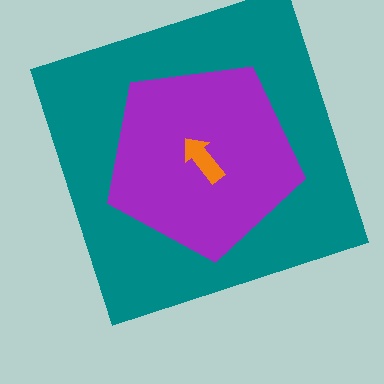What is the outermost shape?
The teal square.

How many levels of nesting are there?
3.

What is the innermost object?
The orange arrow.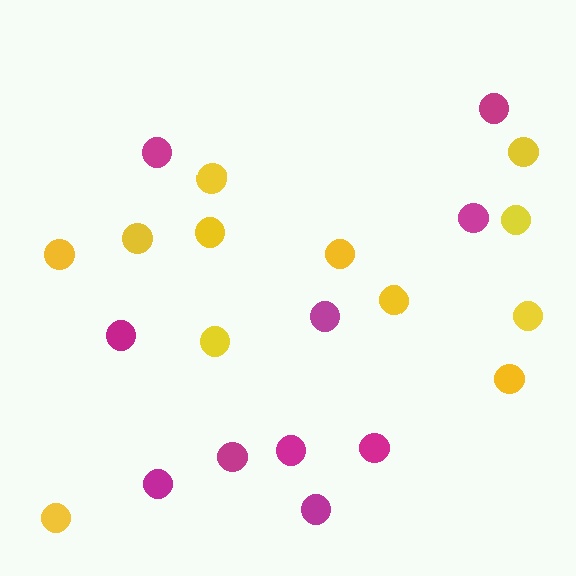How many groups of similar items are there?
There are 2 groups: one group of magenta circles (10) and one group of yellow circles (12).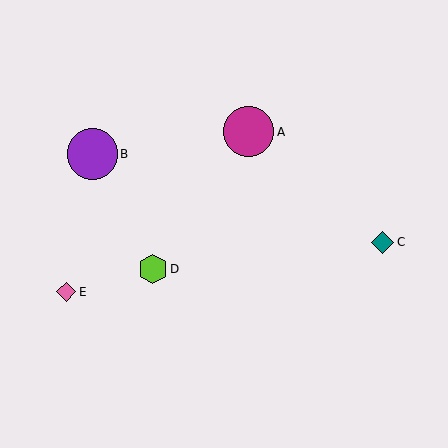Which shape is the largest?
The magenta circle (labeled A) is the largest.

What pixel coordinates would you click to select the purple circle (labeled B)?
Click at (92, 154) to select the purple circle B.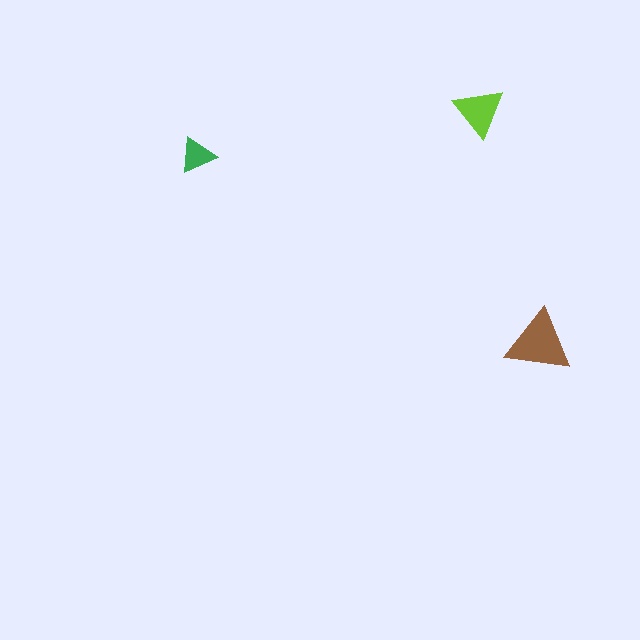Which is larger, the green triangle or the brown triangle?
The brown one.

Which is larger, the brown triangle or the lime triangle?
The brown one.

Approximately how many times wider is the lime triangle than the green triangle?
About 1.5 times wider.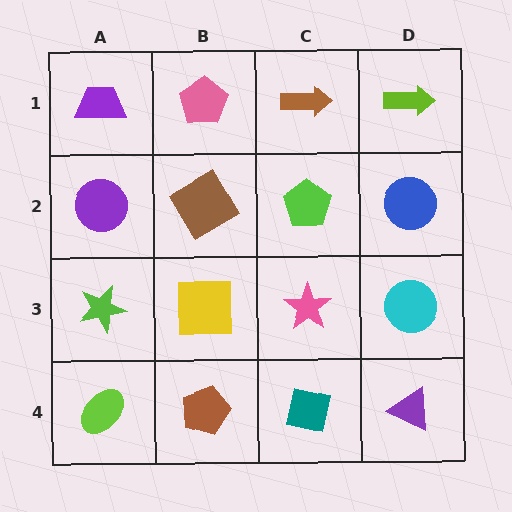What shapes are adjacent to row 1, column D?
A blue circle (row 2, column D), a brown arrow (row 1, column C).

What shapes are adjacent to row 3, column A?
A purple circle (row 2, column A), a lime ellipse (row 4, column A), a yellow square (row 3, column B).